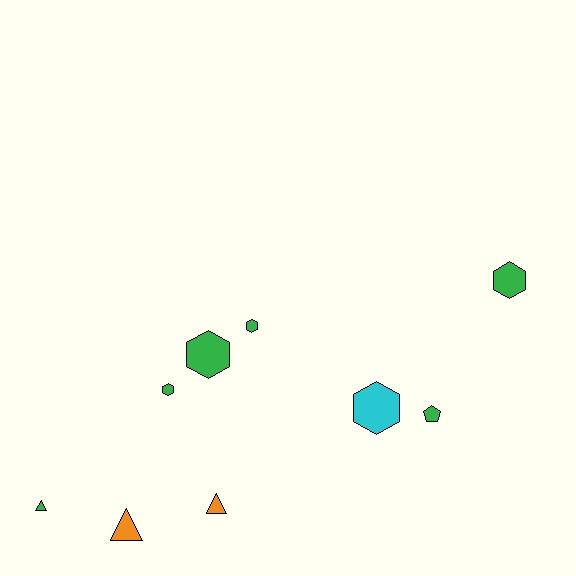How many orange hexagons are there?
There are no orange hexagons.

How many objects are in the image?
There are 9 objects.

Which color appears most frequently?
Green, with 6 objects.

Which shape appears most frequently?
Hexagon, with 5 objects.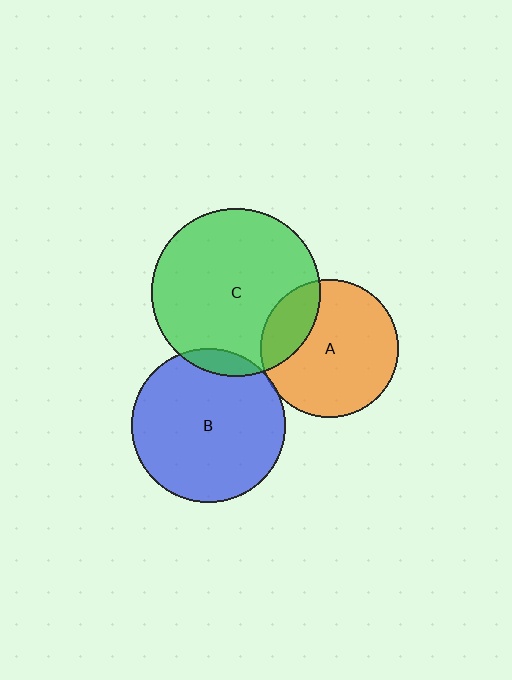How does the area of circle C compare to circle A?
Approximately 1.5 times.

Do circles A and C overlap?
Yes.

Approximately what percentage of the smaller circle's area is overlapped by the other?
Approximately 20%.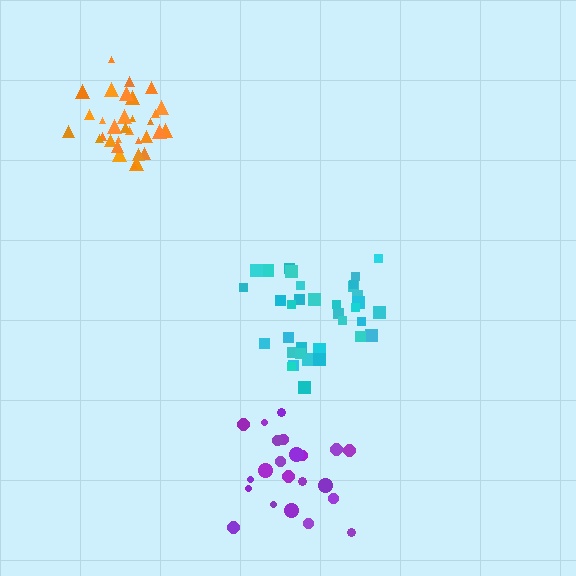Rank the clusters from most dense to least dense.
orange, cyan, purple.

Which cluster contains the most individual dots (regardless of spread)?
Cyan (35).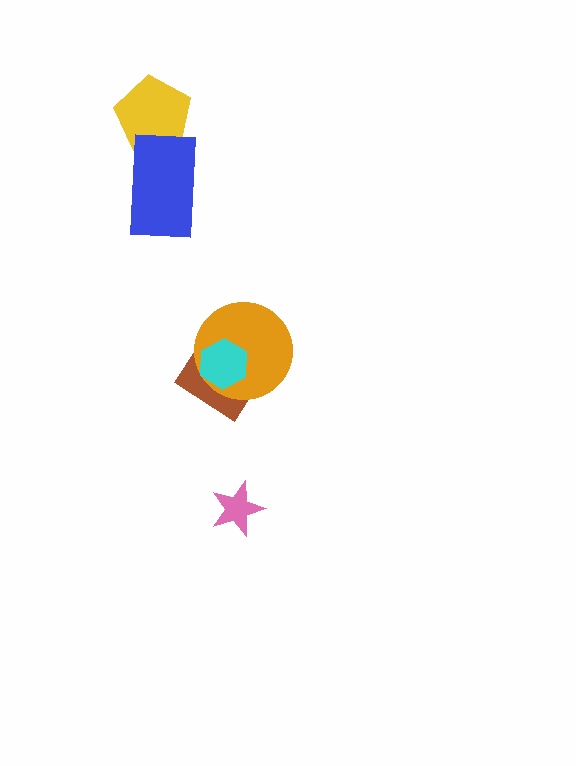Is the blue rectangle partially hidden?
No, no other shape covers it.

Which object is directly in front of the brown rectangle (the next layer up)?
The orange circle is directly in front of the brown rectangle.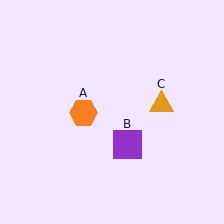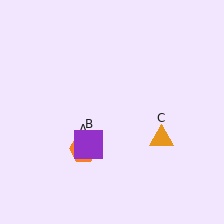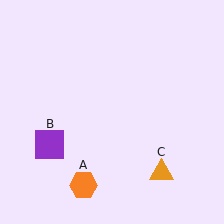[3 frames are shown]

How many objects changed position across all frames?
3 objects changed position: orange hexagon (object A), purple square (object B), orange triangle (object C).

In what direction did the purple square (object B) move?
The purple square (object B) moved left.